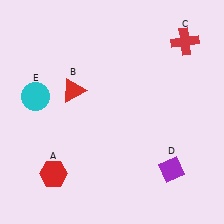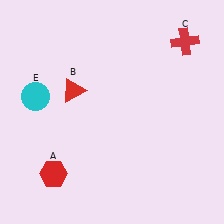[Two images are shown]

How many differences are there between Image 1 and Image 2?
There is 1 difference between the two images.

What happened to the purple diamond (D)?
The purple diamond (D) was removed in Image 2. It was in the bottom-right area of Image 1.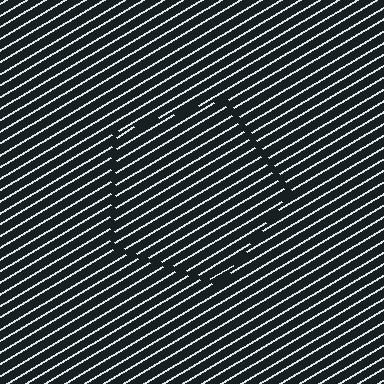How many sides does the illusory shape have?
5 sides — the line-ends trace a pentagon.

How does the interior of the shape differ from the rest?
The interior of the shape contains the same grating, shifted by half a period — the contour is defined by the phase discontinuity where line-ends from the inner and outer gratings abut.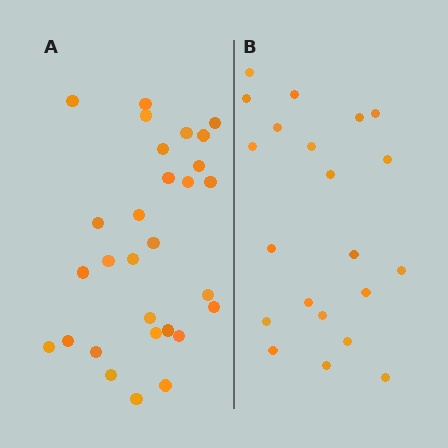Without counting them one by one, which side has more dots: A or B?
Region A (the left region) has more dots.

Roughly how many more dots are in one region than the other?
Region A has roughly 8 or so more dots than region B.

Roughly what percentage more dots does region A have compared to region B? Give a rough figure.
About 40% more.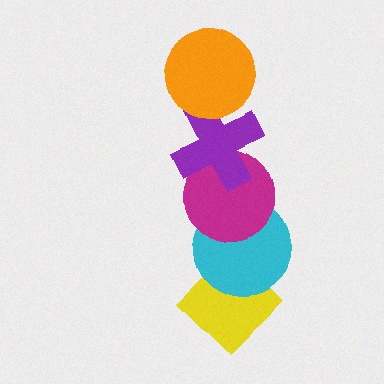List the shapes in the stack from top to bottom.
From top to bottom: the orange circle, the purple cross, the magenta circle, the cyan circle, the yellow diamond.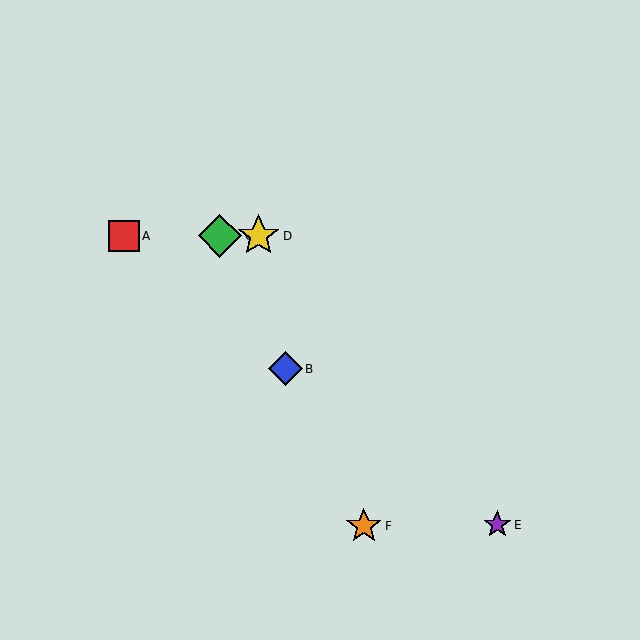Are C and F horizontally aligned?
No, C is at y≈236 and F is at y≈526.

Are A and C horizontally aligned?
Yes, both are at y≈236.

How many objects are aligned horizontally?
3 objects (A, C, D) are aligned horizontally.